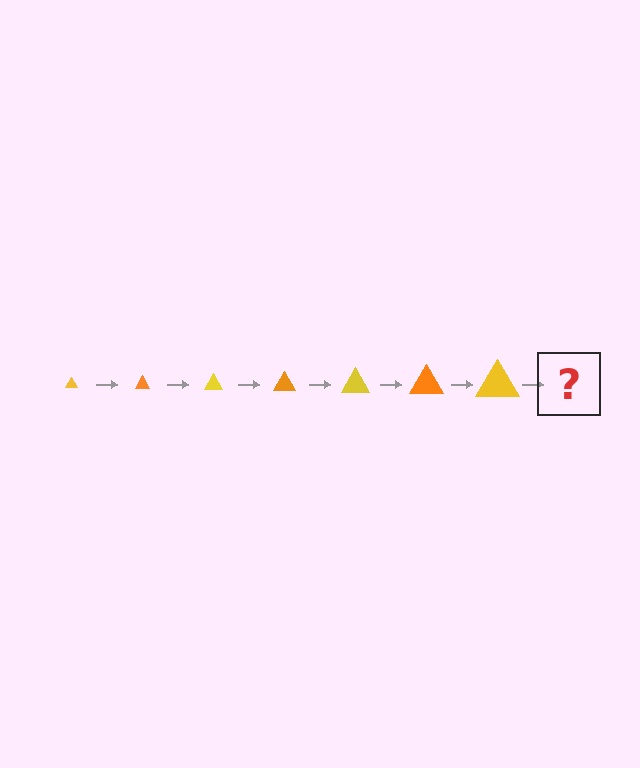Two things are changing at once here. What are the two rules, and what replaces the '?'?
The two rules are that the triangle grows larger each step and the color cycles through yellow and orange. The '?' should be an orange triangle, larger than the previous one.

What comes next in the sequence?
The next element should be an orange triangle, larger than the previous one.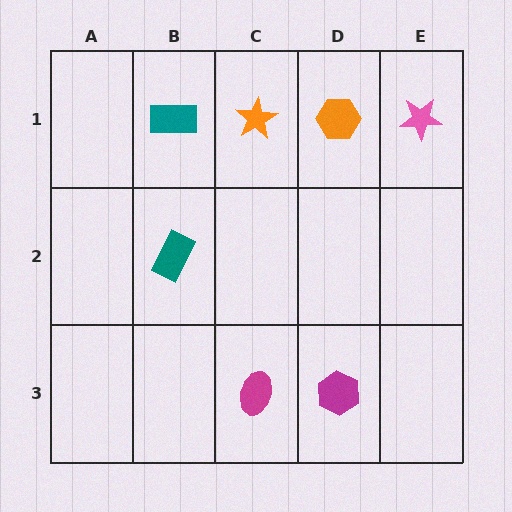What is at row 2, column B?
A teal rectangle.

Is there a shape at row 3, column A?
No, that cell is empty.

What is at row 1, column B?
A teal rectangle.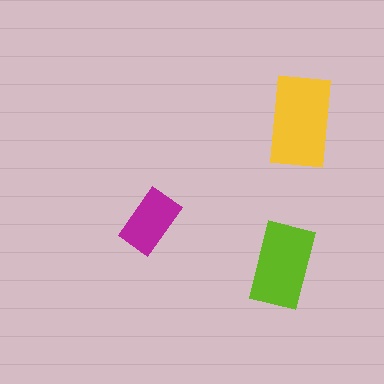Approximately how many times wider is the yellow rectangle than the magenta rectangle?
About 1.5 times wider.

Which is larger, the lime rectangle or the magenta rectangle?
The lime one.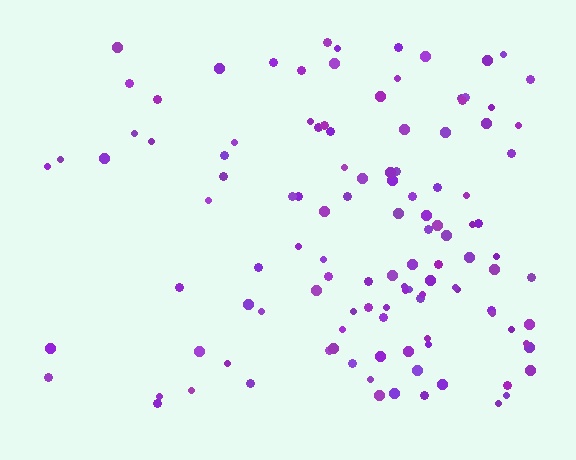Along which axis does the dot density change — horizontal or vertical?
Horizontal.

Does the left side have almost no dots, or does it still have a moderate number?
Still a moderate number, just noticeably fewer than the right.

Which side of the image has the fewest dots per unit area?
The left.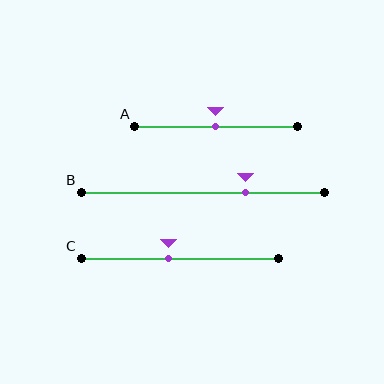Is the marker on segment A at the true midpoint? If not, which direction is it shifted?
Yes, the marker on segment A is at the true midpoint.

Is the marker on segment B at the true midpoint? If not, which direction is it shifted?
No, the marker on segment B is shifted to the right by about 18% of the segment length.